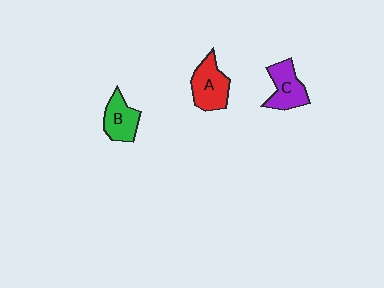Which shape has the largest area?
Shape A (red).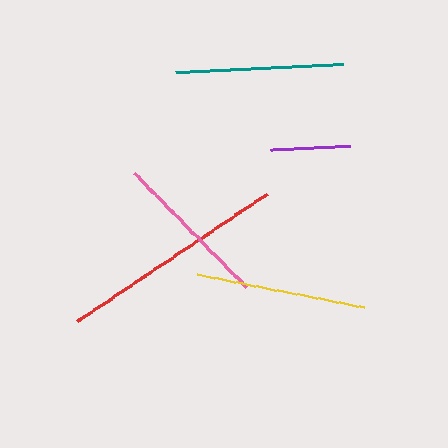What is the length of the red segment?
The red segment is approximately 229 pixels long.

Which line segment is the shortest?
The purple line is the shortest at approximately 80 pixels.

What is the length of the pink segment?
The pink segment is approximately 160 pixels long.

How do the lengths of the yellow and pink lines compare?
The yellow and pink lines are approximately the same length.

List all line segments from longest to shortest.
From longest to shortest: red, yellow, teal, pink, purple.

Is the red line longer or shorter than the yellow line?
The red line is longer than the yellow line.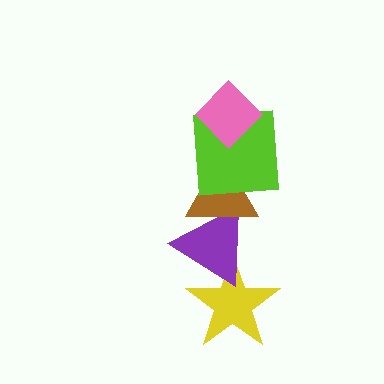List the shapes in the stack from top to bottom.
From top to bottom: the pink diamond, the lime square, the brown triangle, the purple triangle, the yellow star.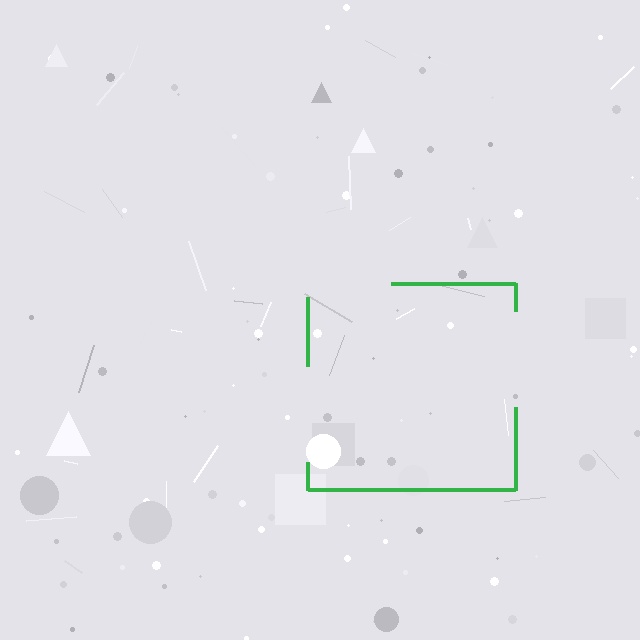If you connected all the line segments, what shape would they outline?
They would outline a square.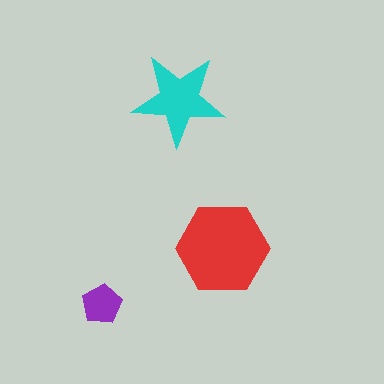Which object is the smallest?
The purple pentagon.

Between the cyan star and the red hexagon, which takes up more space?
The red hexagon.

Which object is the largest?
The red hexagon.